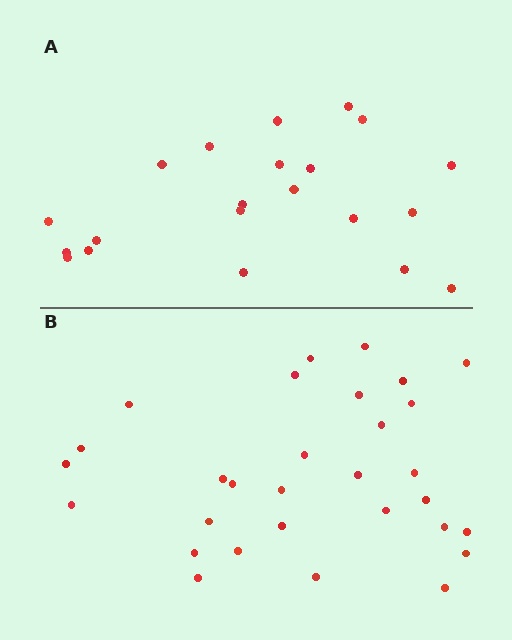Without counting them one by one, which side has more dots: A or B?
Region B (the bottom region) has more dots.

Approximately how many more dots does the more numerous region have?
Region B has roughly 8 or so more dots than region A.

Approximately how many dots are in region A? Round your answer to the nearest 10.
About 20 dots. (The exact count is 21, which rounds to 20.)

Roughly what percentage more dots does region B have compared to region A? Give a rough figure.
About 45% more.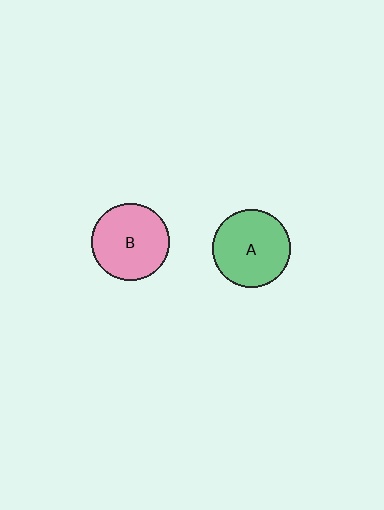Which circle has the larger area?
Circle A (green).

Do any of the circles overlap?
No, none of the circles overlap.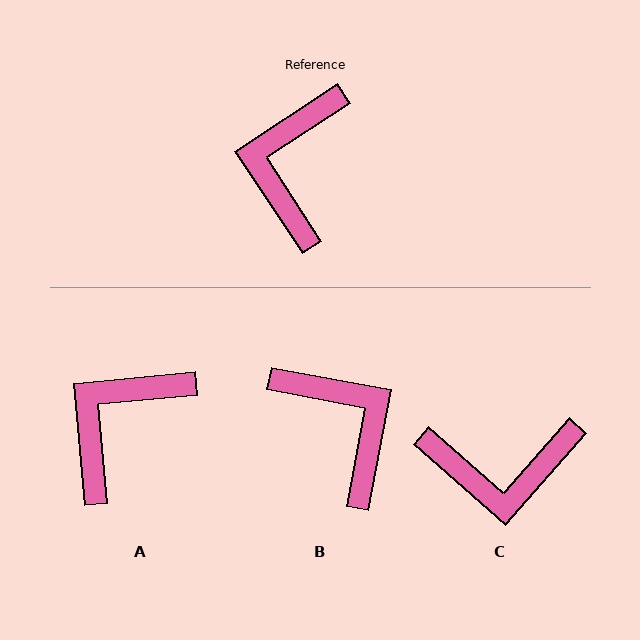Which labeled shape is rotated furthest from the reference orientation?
B, about 134 degrees away.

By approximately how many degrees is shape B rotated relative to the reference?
Approximately 134 degrees clockwise.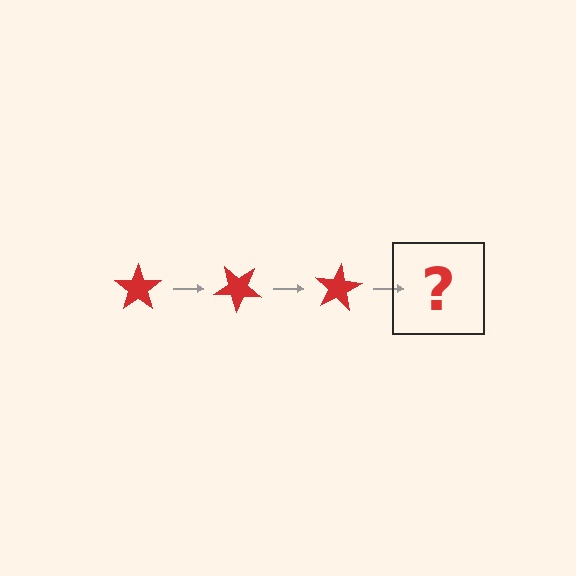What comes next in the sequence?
The next element should be a red star rotated 120 degrees.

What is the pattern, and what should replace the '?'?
The pattern is that the star rotates 40 degrees each step. The '?' should be a red star rotated 120 degrees.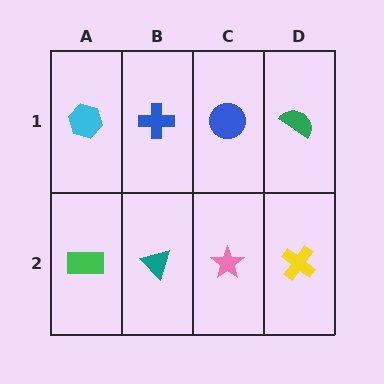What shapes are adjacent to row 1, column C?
A pink star (row 2, column C), a blue cross (row 1, column B), a green semicircle (row 1, column D).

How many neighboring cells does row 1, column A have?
2.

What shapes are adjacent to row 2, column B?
A blue cross (row 1, column B), a green rectangle (row 2, column A), a pink star (row 2, column C).